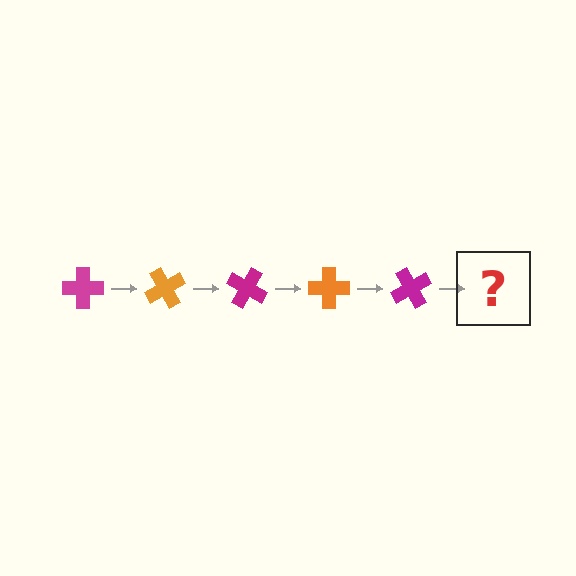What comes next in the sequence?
The next element should be an orange cross, rotated 300 degrees from the start.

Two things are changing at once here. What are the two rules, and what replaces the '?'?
The two rules are that it rotates 60 degrees each step and the color cycles through magenta and orange. The '?' should be an orange cross, rotated 300 degrees from the start.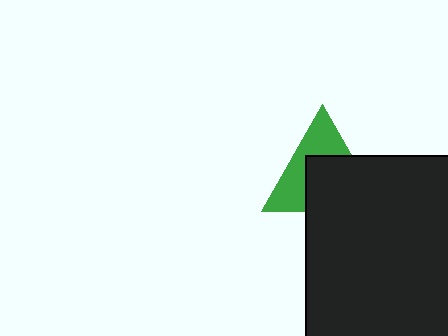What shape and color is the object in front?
The object in front is a black square.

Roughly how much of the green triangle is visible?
About half of it is visible (roughly 47%).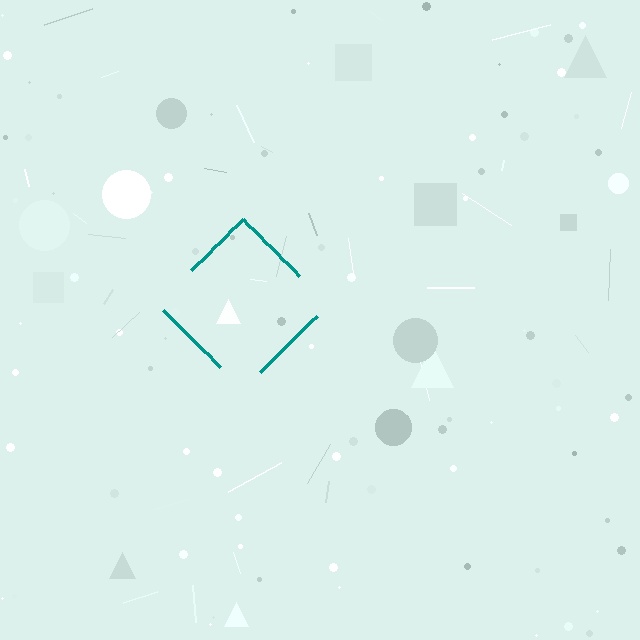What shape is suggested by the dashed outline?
The dashed outline suggests a diamond.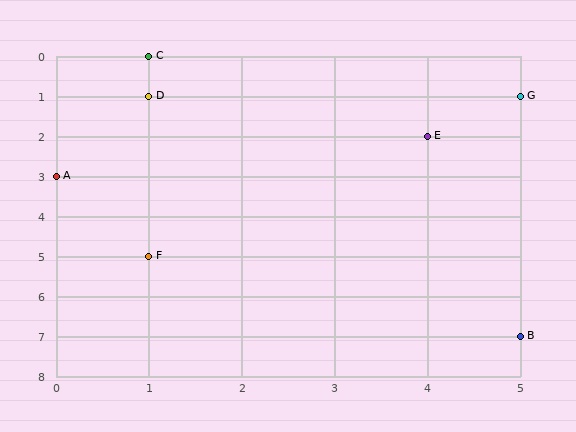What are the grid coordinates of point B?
Point B is at grid coordinates (5, 7).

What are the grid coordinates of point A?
Point A is at grid coordinates (0, 3).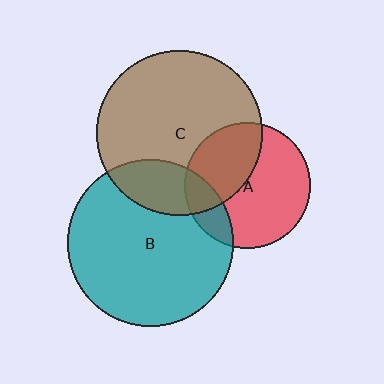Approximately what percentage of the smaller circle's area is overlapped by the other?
Approximately 20%.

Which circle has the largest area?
Circle B (teal).